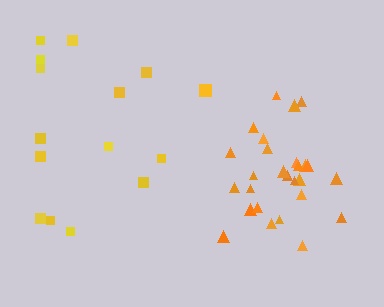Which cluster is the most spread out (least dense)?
Yellow.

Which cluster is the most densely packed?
Orange.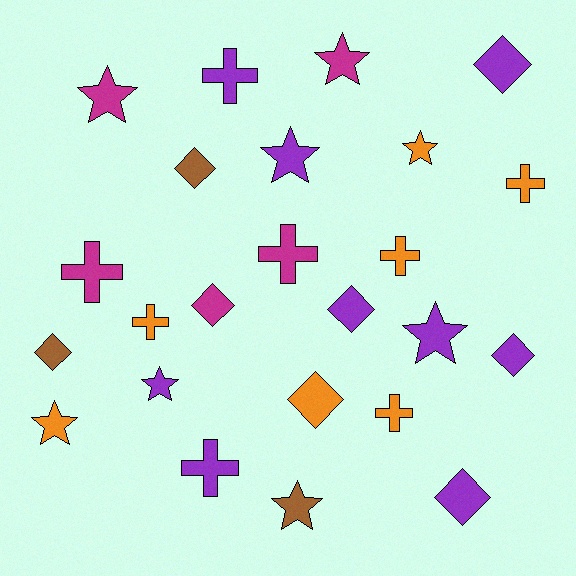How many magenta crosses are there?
There are 2 magenta crosses.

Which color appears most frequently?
Purple, with 9 objects.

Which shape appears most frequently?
Diamond, with 8 objects.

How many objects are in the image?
There are 24 objects.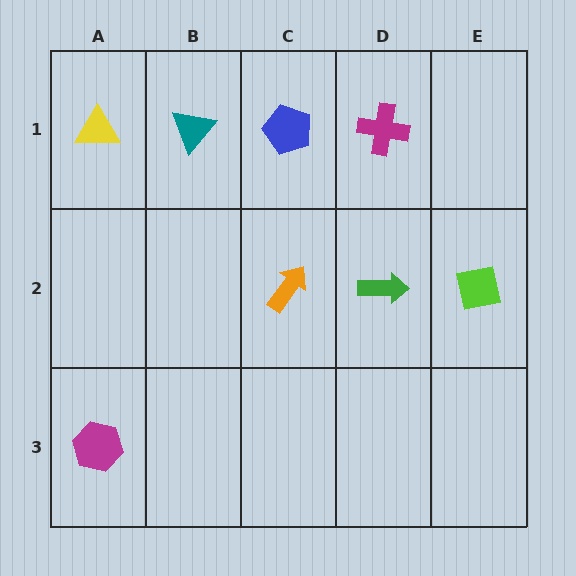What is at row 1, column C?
A blue pentagon.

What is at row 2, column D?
A green arrow.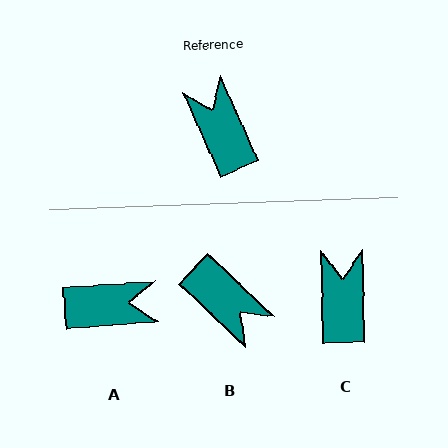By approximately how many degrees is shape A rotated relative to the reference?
Approximately 110 degrees clockwise.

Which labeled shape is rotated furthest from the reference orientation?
B, about 158 degrees away.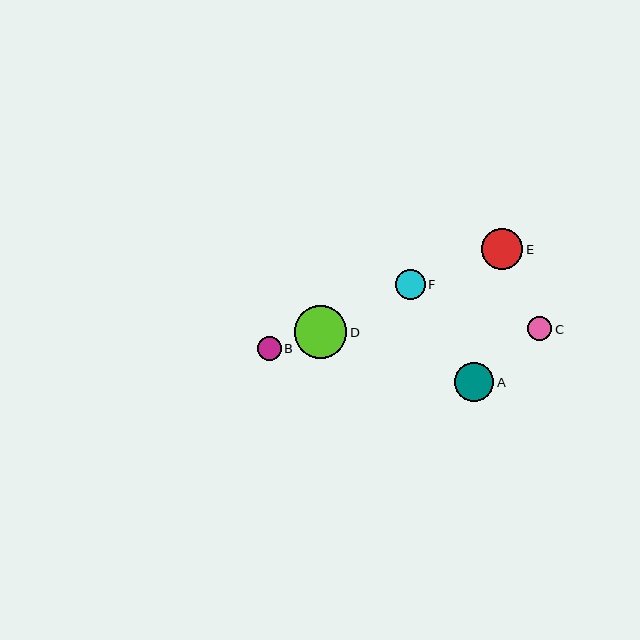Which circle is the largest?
Circle D is the largest with a size of approximately 53 pixels.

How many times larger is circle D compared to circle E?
Circle D is approximately 1.3 times the size of circle E.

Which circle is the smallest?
Circle B is the smallest with a size of approximately 24 pixels.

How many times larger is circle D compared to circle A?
Circle D is approximately 1.3 times the size of circle A.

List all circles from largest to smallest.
From largest to smallest: D, E, A, F, C, B.